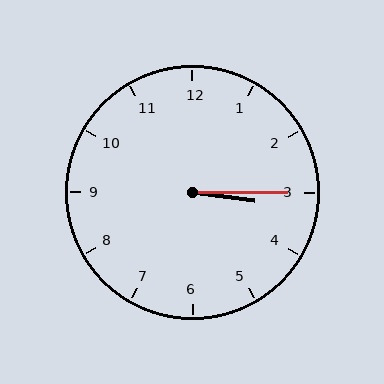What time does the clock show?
3:15.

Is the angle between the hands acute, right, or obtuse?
It is acute.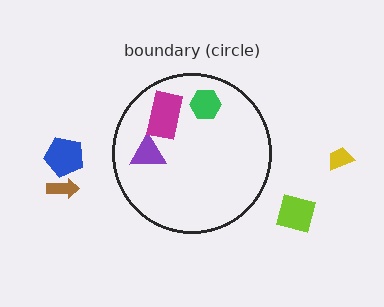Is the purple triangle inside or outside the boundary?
Inside.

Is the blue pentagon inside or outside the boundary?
Outside.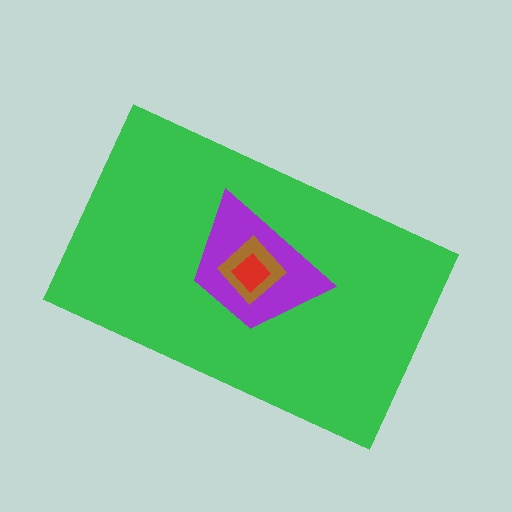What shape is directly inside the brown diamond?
The red diamond.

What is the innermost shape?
The red diamond.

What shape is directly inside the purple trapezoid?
The brown diamond.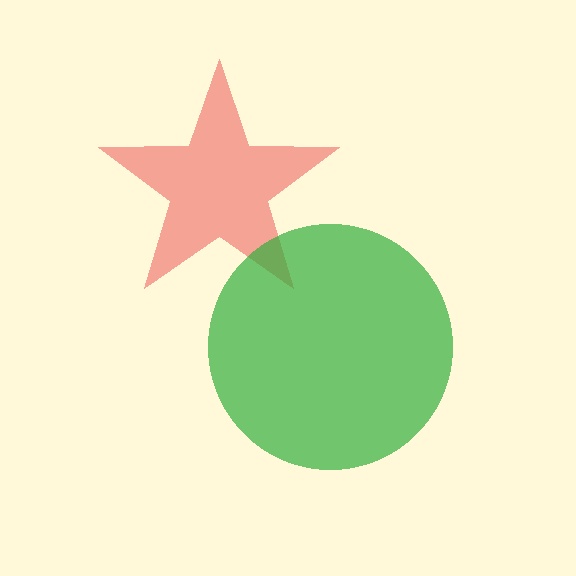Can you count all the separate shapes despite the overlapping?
Yes, there are 2 separate shapes.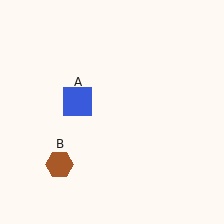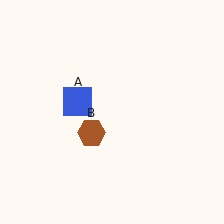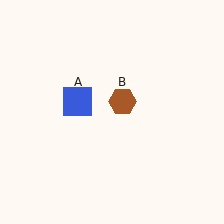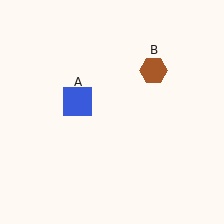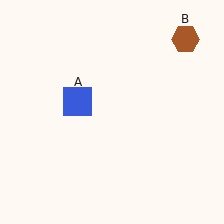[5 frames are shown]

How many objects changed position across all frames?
1 object changed position: brown hexagon (object B).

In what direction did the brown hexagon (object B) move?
The brown hexagon (object B) moved up and to the right.